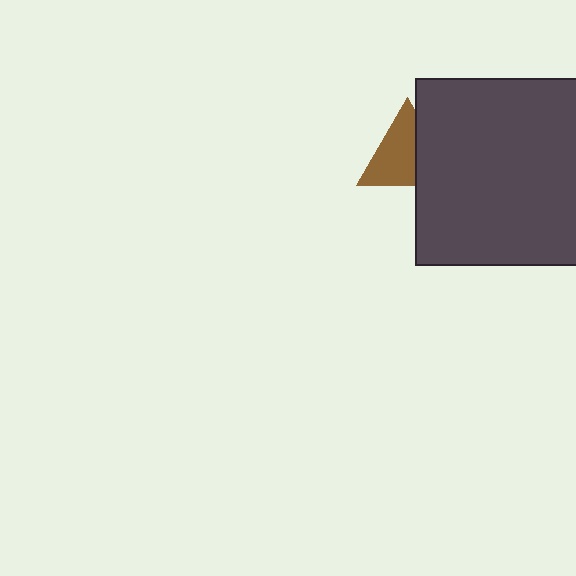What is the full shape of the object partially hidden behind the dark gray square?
The partially hidden object is a brown triangle.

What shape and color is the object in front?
The object in front is a dark gray square.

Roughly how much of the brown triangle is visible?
About half of it is visible (roughly 65%).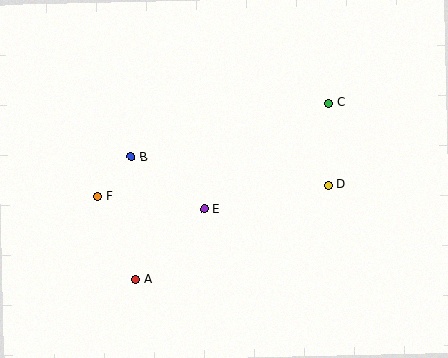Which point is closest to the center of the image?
Point E at (204, 209) is closest to the center.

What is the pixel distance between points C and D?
The distance between C and D is 82 pixels.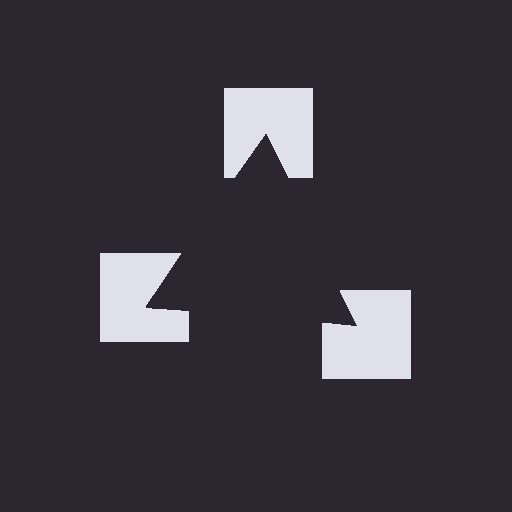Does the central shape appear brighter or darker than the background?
It typically appears slightly darker than the background, even though no actual brightness change is drawn.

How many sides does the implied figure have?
3 sides.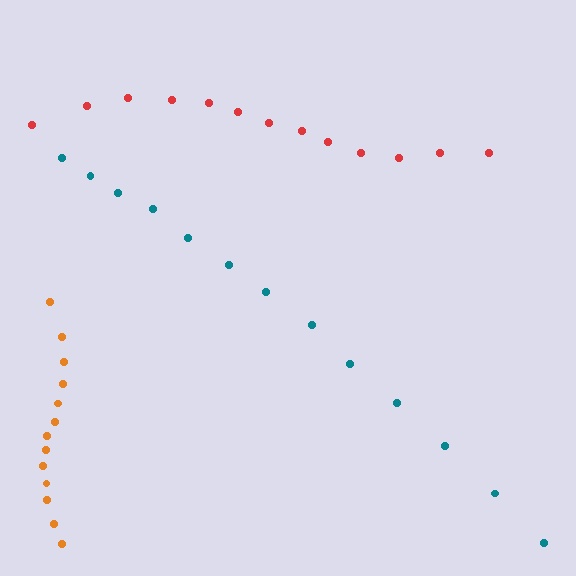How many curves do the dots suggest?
There are 3 distinct paths.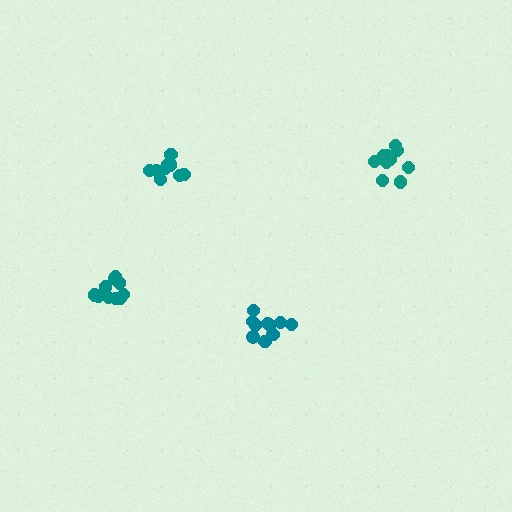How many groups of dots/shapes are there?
There are 4 groups.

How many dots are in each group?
Group 1: 10 dots, Group 2: 10 dots, Group 3: 10 dots, Group 4: 10 dots (40 total).